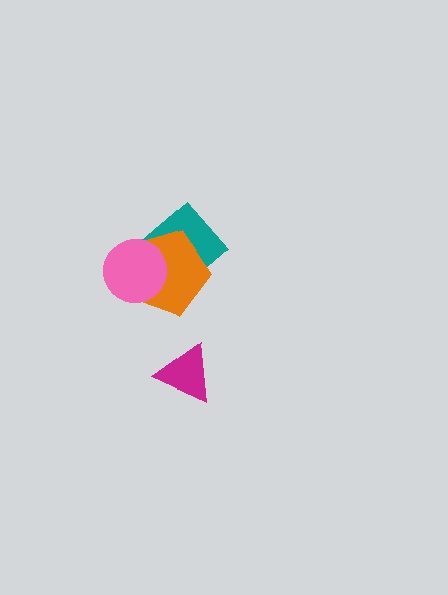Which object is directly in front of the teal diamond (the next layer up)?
The orange pentagon is directly in front of the teal diamond.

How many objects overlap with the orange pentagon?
2 objects overlap with the orange pentagon.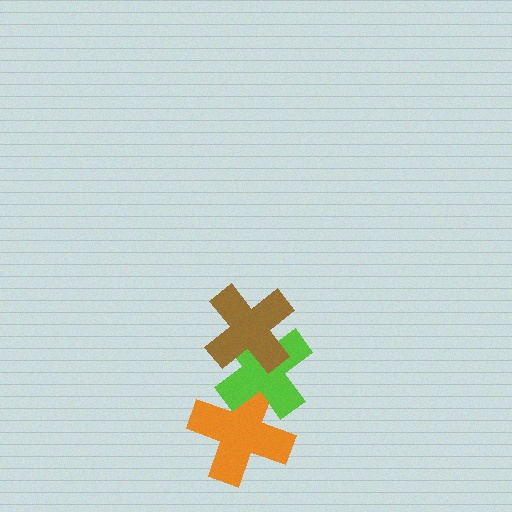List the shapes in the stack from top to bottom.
From top to bottom: the brown cross, the lime cross, the orange cross.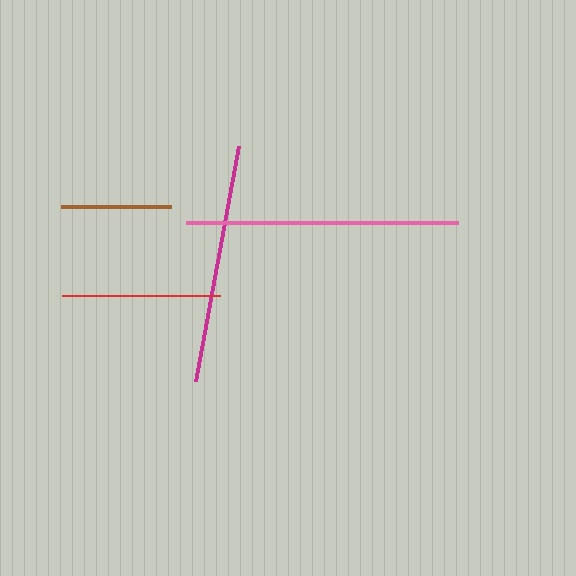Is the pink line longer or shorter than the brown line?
The pink line is longer than the brown line.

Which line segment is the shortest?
The brown line is the shortest at approximately 110 pixels.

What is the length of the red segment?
The red segment is approximately 158 pixels long.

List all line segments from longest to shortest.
From longest to shortest: pink, magenta, red, brown.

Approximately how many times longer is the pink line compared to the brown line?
The pink line is approximately 2.5 times the length of the brown line.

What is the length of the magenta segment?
The magenta segment is approximately 238 pixels long.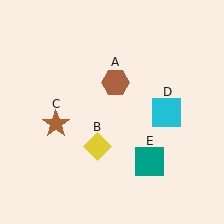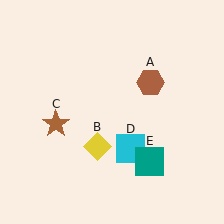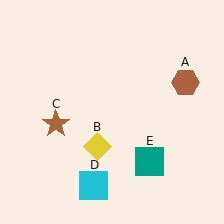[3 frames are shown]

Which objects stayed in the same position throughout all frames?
Yellow diamond (object B) and brown star (object C) and teal square (object E) remained stationary.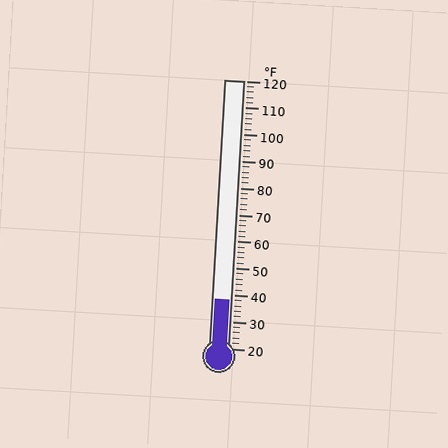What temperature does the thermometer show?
The thermometer shows approximately 38°F.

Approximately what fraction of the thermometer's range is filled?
The thermometer is filled to approximately 20% of its range.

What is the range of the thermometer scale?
The thermometer scale ranges from 20°F to 120°F.